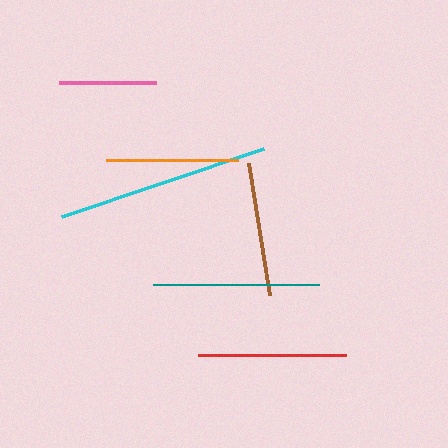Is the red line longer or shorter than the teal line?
The teal line is longer than the red line.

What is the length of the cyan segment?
The cyan segment is approximately 213 pixels long.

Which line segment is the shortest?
The pink line is the shortest at approximately 97 pixels.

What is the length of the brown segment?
The brown segment is approximately 134 pixels long.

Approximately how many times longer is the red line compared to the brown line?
The red line is approximately 1.1 times the length of the brown line.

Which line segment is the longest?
The cyan line is the longest at approximately 213 pixels.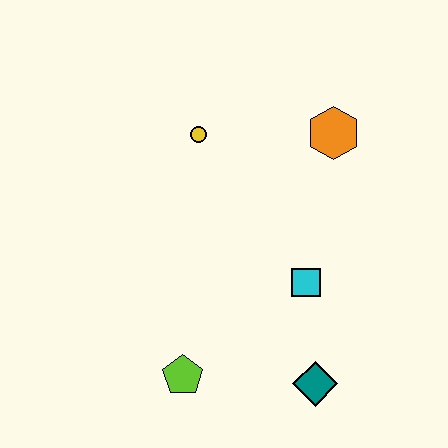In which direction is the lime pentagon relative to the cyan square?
The lime pentagon is to the left of the cyan square.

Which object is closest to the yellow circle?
The orange hexagon is closest to the yellow circle.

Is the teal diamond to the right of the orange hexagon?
No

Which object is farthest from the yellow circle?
The teal diamond is farthest from the yellow circle.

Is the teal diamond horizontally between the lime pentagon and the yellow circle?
No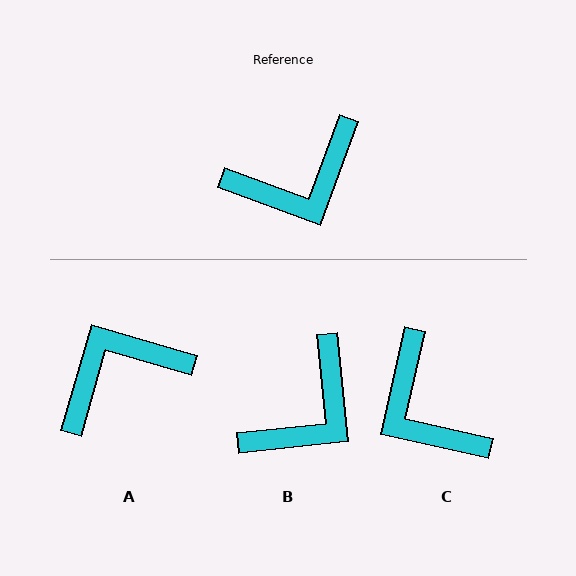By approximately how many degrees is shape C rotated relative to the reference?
Approximately 83 degrees clockwise.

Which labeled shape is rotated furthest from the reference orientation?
A, about 176 degrees away.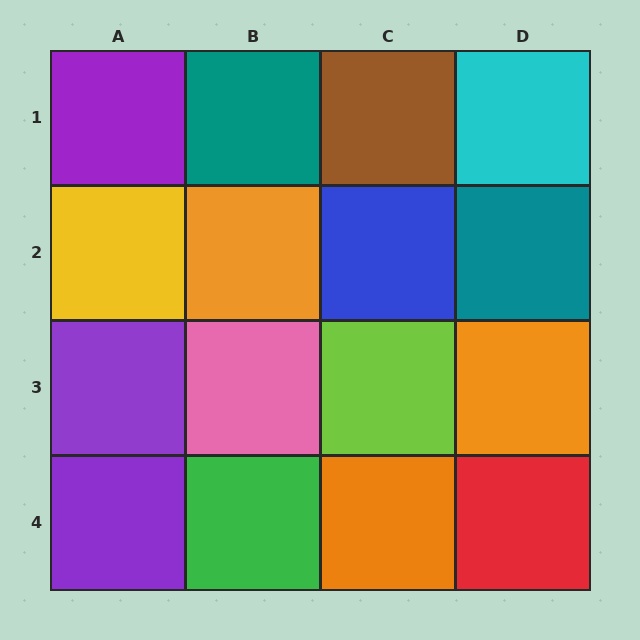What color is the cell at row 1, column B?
Teal.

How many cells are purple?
3 cells are purple.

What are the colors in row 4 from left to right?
Purple, green, orange, red.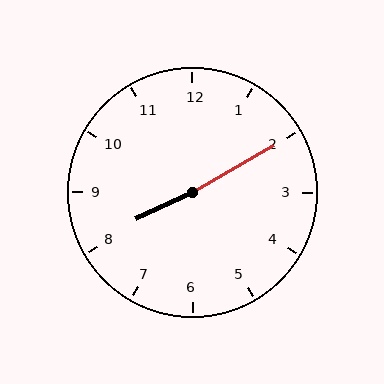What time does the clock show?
8:10.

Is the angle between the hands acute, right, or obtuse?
It is obtuse.